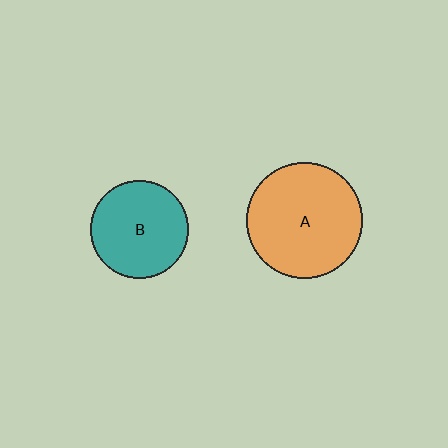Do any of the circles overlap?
No, none of the circles overlap.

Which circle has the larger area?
Circle A (orange).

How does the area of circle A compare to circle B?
Approximately 1.4 times.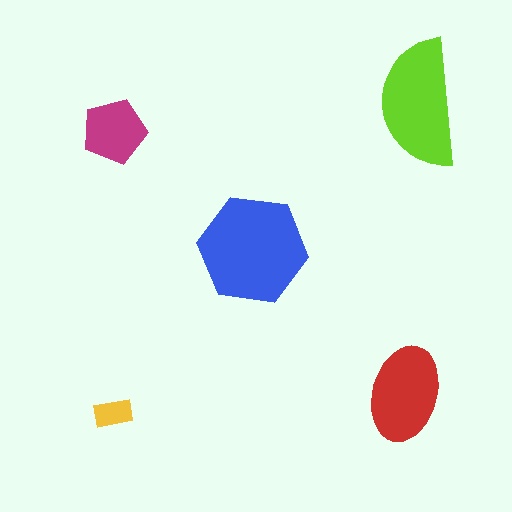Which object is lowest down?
The yellow rectangle is bottommost.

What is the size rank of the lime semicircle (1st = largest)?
2nd.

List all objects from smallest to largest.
The yellow rectangle, the magenta pentagon, the red ellipse, the lime semicircle, the blue hexagon.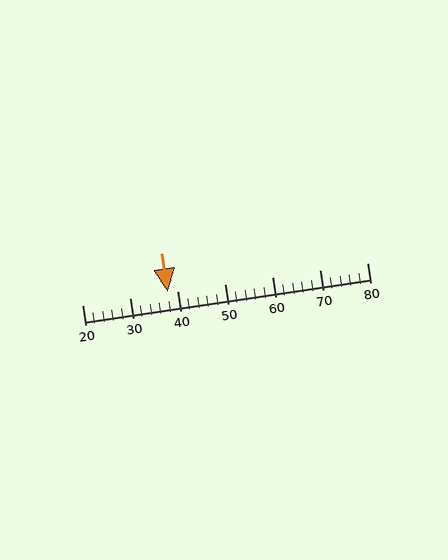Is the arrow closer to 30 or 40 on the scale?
The arrow is closer to 40.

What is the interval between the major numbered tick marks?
The major tick marks are spaced 10 units apart.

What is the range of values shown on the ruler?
The ruler shows values from 20 to 80.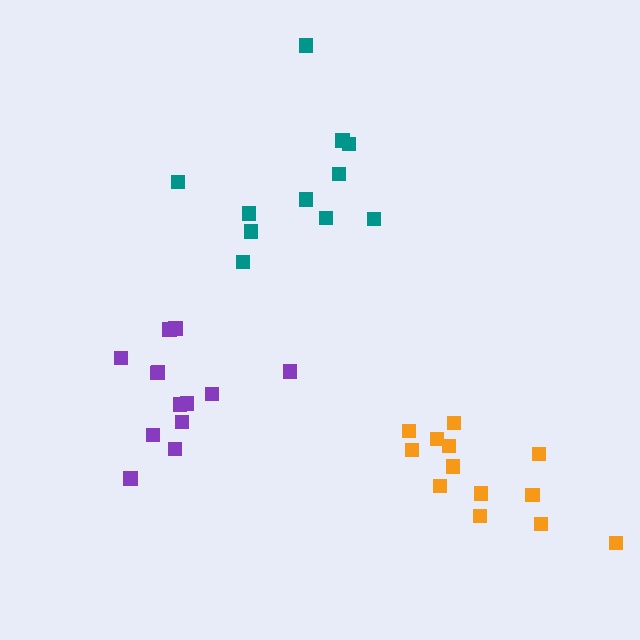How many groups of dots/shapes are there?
There are 3 groups.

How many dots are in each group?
Group 1: 13 dots, Group 2: 11 dots, Group 3: 13 dots (37 total).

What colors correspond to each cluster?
The clusters are colored: purple, teal, orange.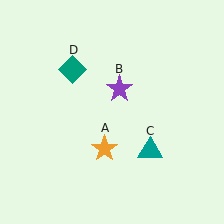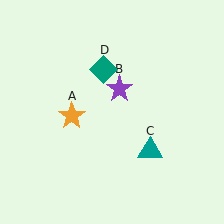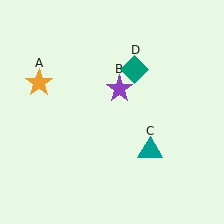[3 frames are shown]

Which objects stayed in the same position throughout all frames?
Purple star (object B) and teal triangle (object C) remained stationary.